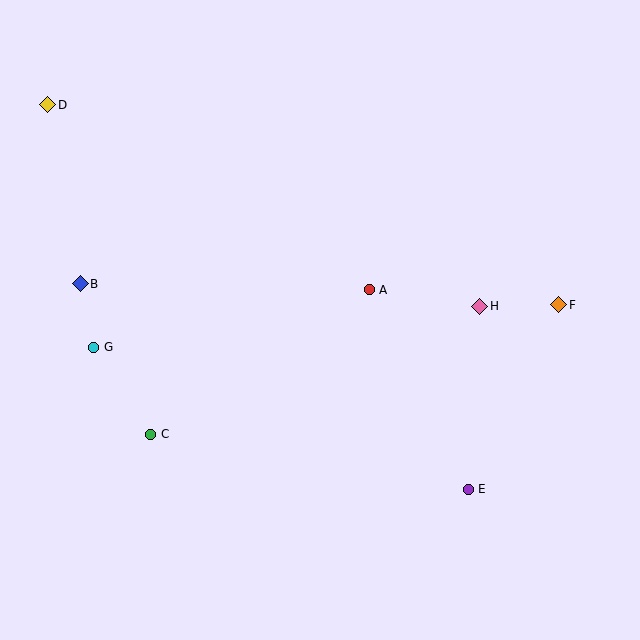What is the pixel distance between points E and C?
The distance between E and C is 322 pixels.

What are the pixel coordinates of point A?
Point A is at (369, 290).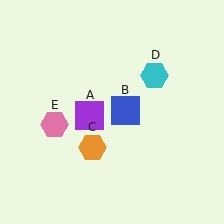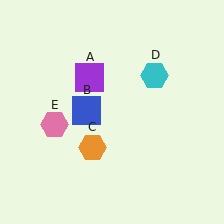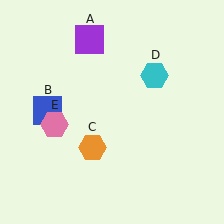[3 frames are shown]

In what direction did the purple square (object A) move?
The purple square (object A) moved up.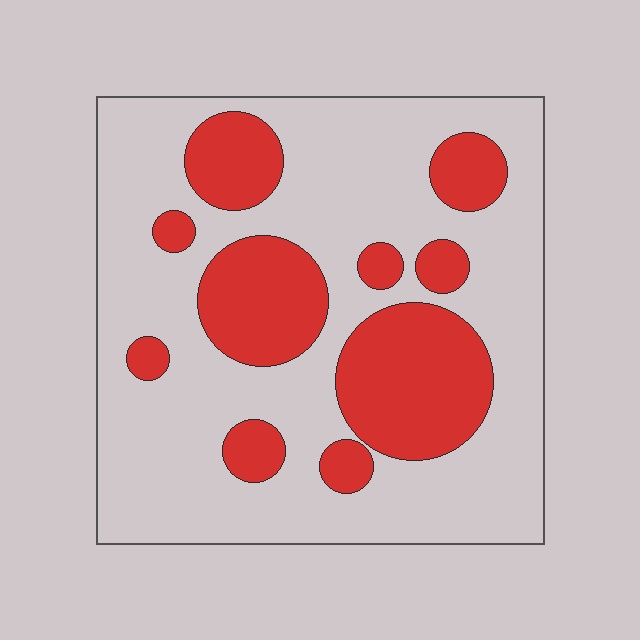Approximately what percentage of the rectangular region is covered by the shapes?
Approximately 30%.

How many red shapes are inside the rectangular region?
10.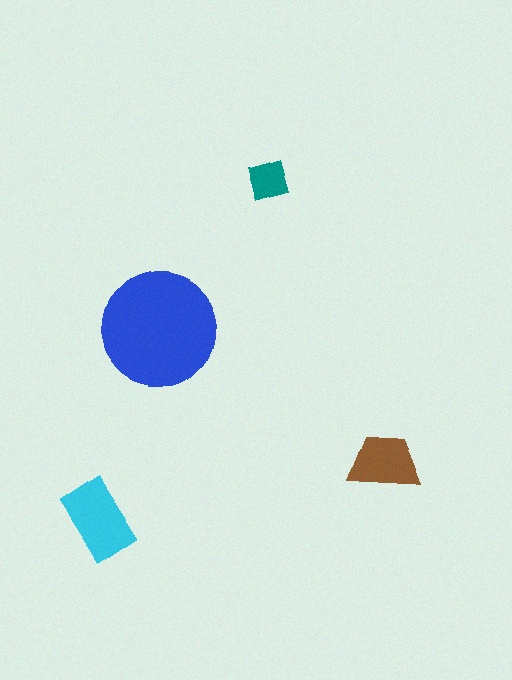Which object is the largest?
The blue circle.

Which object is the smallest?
The teal diamond.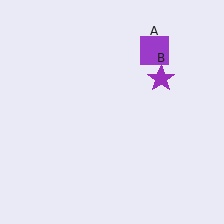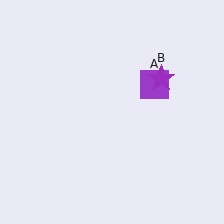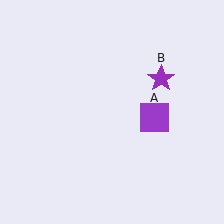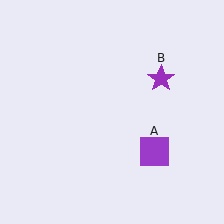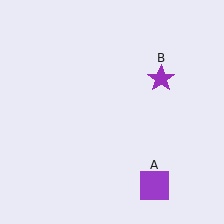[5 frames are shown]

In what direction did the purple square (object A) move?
The purple square (object A) moved down.